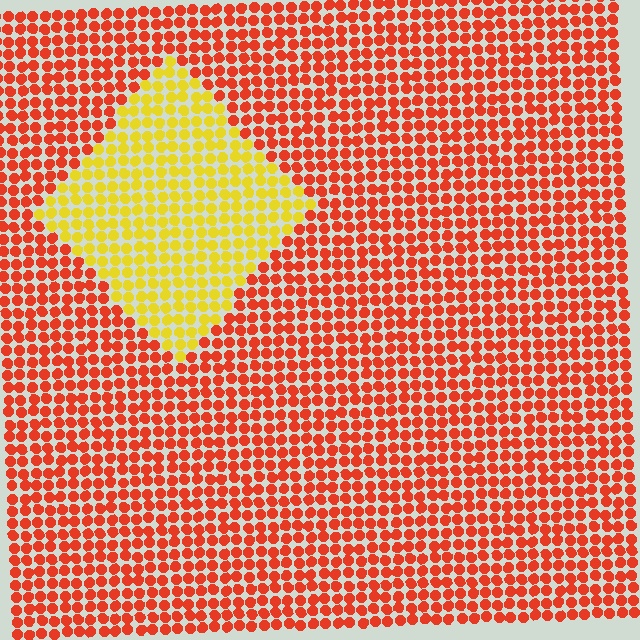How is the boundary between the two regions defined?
The boundary is defined purely by a slight shift in hue (about 48 degrees). Spacing, size, and orientation are identical on both sides.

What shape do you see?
I see a diamond.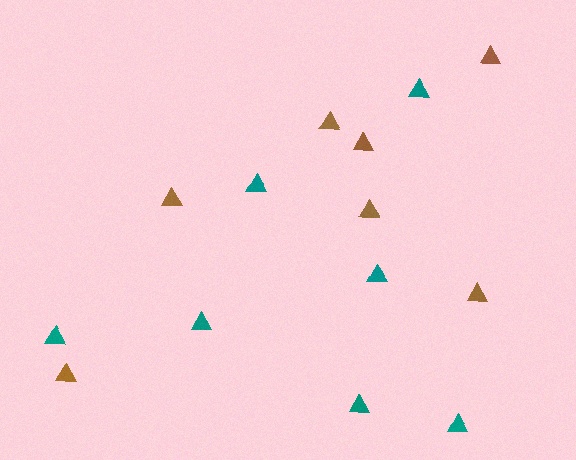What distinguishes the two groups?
There are 2 groups: one group of brown triangles (7) and one group of teal triangles (7).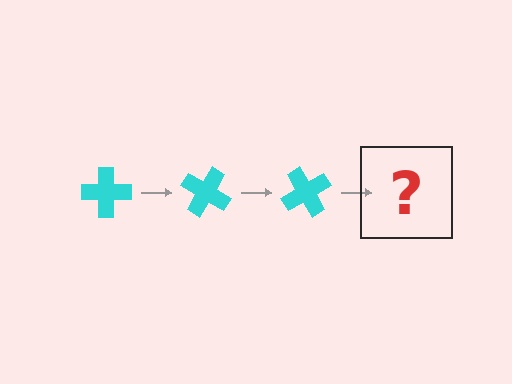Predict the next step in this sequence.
The next step is a cyan cross rotated 90 degrees.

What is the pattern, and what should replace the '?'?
The pattern is that the cross rotates 30 degrees each step. The '?' should be a cyan cross rotated 90 degrees.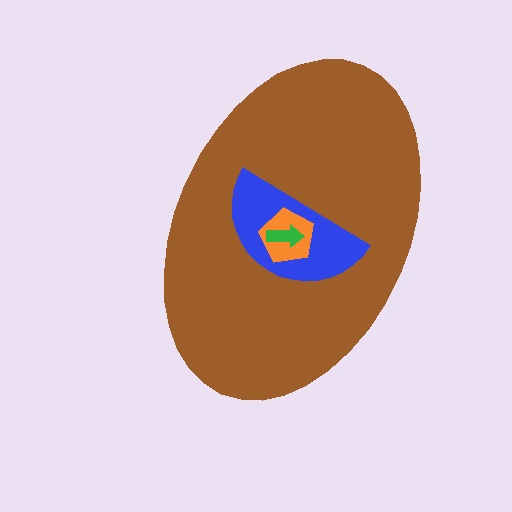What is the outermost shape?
The brown ellipse.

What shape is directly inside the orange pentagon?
The green arrow.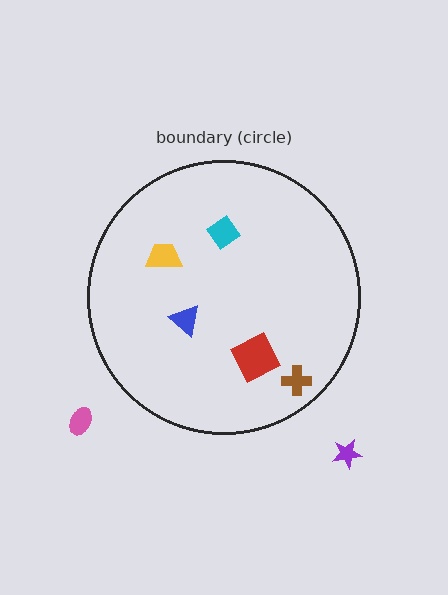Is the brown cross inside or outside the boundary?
Inside.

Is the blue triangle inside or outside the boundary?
Inside.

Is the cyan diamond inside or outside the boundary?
Inside.